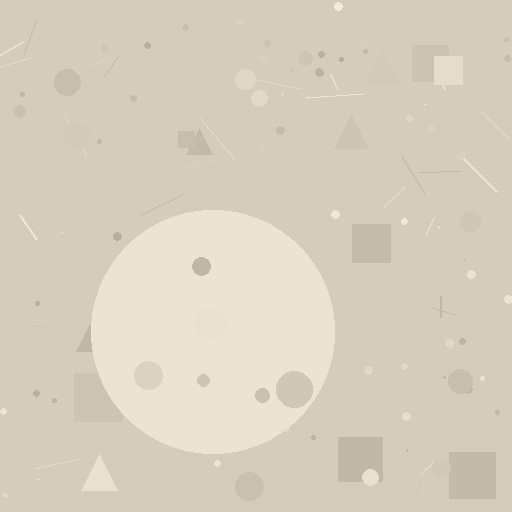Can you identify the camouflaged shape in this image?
The camouflaged shape is a circle.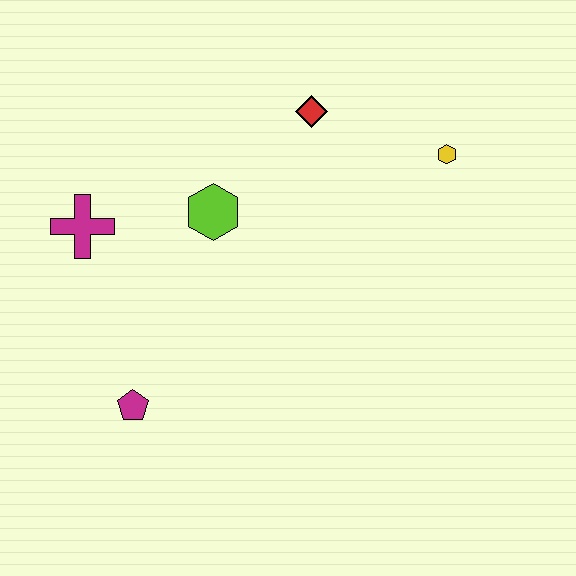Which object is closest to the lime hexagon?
The magenta cross is closest to the lime hexagon.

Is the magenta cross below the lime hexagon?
Yes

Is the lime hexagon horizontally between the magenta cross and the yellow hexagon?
Yes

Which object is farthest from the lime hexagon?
The yellow hexagon is farthest from the lime hexagon.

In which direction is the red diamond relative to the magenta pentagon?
The red diamond is above the magenta pentagon.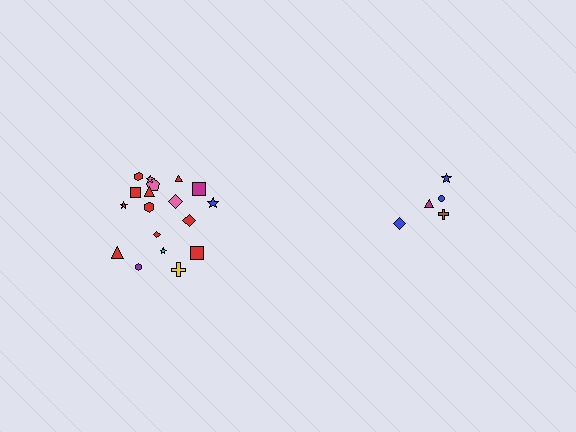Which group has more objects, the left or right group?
The left group.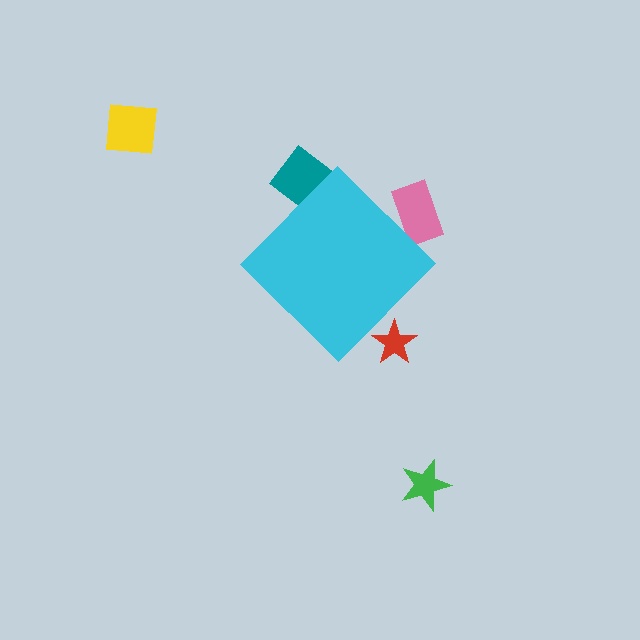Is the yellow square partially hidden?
No, the yellow square is fully visible.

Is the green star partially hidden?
No, the green star is fully visible.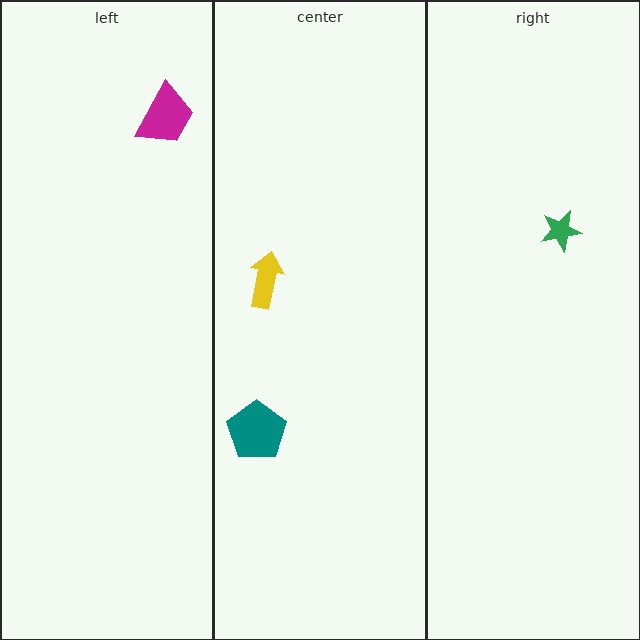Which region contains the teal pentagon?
The center region.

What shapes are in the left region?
The magenta trapezoid.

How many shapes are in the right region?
1.